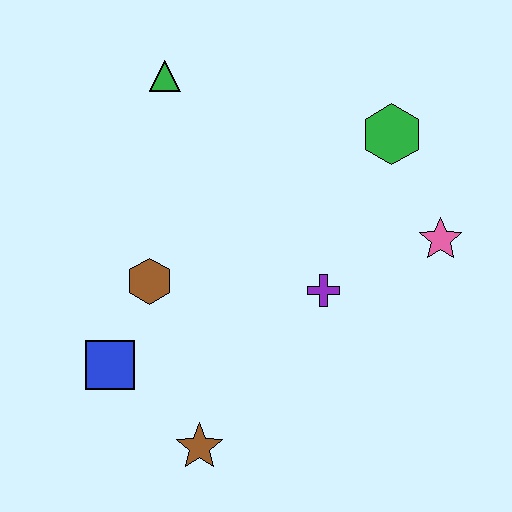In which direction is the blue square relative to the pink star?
The blue square is to the left of the pink star.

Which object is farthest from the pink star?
The blue square is farthest from the pink star.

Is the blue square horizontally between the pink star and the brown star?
No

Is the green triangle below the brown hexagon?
No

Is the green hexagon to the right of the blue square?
Yes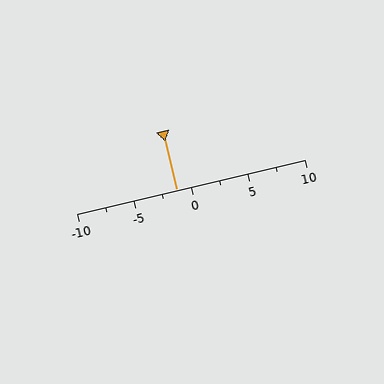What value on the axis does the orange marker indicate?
The marker indicates approximately -1.2.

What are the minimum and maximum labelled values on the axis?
The axis runs from -10 to 10.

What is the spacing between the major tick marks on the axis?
The major ticks are spaced 5 apart.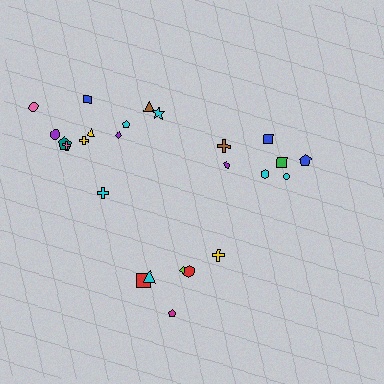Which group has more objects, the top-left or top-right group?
The top-left group.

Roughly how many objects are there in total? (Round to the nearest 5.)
Roughly 25 objects in total.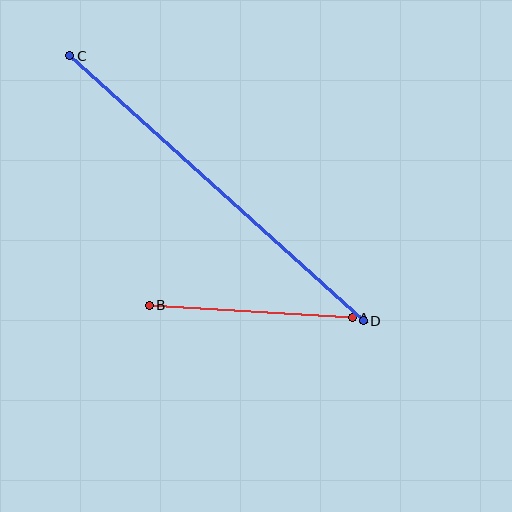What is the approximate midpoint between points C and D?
The midpoint is at approximately (217, 188) pixels.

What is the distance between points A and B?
The distance is approximately 203 pixels.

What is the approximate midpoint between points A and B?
The midpoint is at approximately (251, 311) pixels.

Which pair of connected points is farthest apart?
Points C and D are farthest apart.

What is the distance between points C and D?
The distance is approximately 396 pixels.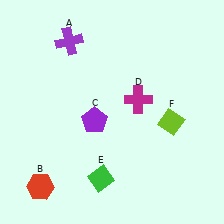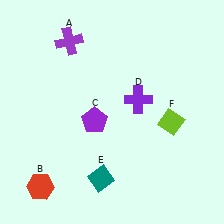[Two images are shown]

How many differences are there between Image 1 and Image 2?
There are 2 differences between the two images.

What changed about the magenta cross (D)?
In Image 1, D is magenta. In Image 2, it changed to purple.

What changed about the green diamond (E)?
In Image 1, E is green. In Image 2, it changed to teal.